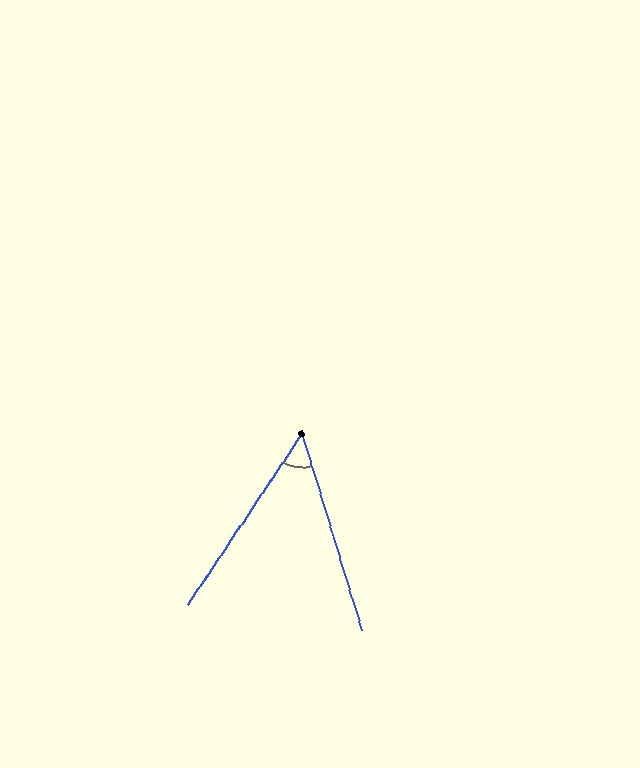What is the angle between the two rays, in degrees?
Approximately 50 degrees.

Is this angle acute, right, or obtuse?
It is acute.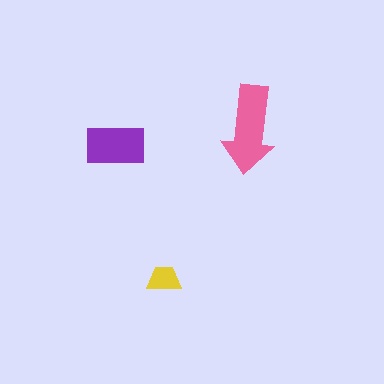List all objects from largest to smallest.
The pink arrow, the purple rectangle, the yellow trapezoid.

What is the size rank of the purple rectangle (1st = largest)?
2nd.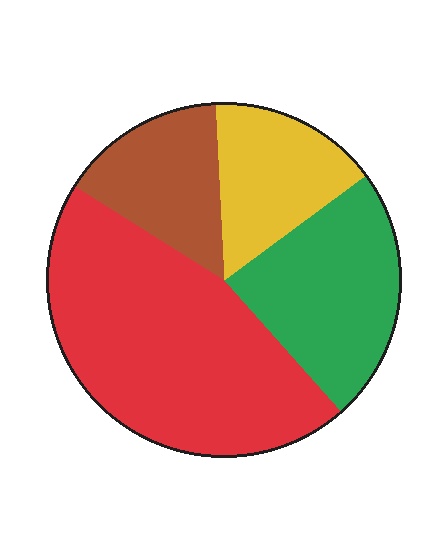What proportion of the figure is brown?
Brown covers around 15% of the figure.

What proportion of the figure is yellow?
Yellow covers roughly 15% of the figure.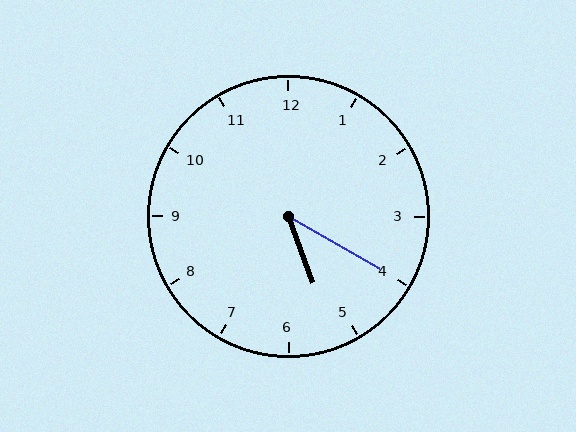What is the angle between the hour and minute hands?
Approximately 40 degrees.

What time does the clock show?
5:20.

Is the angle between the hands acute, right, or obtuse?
It is acute.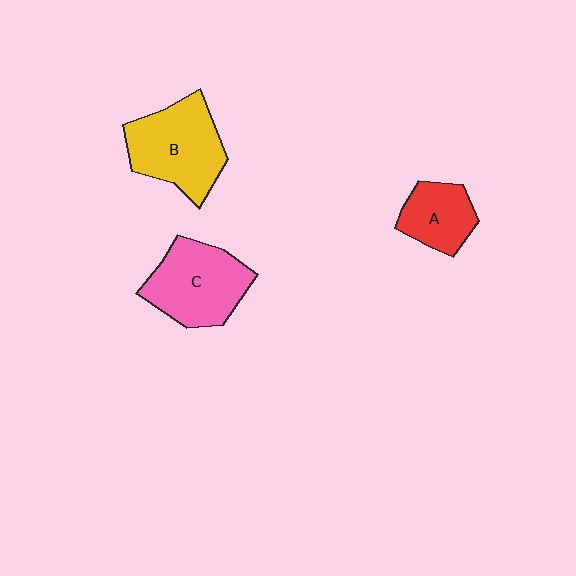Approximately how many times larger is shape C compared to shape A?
Approximately 1.6 times.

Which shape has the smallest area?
Shape A (red).